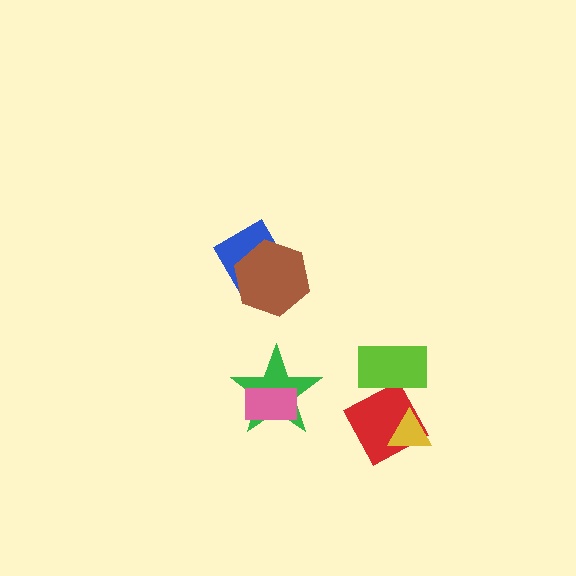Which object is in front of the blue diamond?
The brown hexagon is in front of the blue diamond.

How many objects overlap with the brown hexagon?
1 object overlaps with the brown hexagon.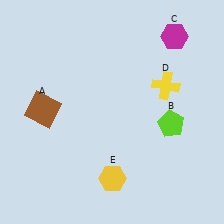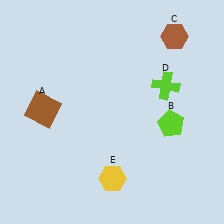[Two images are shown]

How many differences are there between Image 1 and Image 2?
There are 2 differences between the two images.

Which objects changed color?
C changed from magenta to brown. D changed from yellow to lime.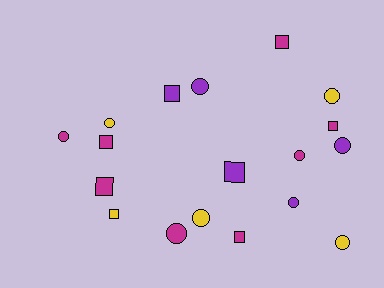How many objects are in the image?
There are 18 objects.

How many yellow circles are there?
There are 4 yellow circles.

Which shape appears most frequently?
Circle, with 10 objects.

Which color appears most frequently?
Magenta, with 8 objects.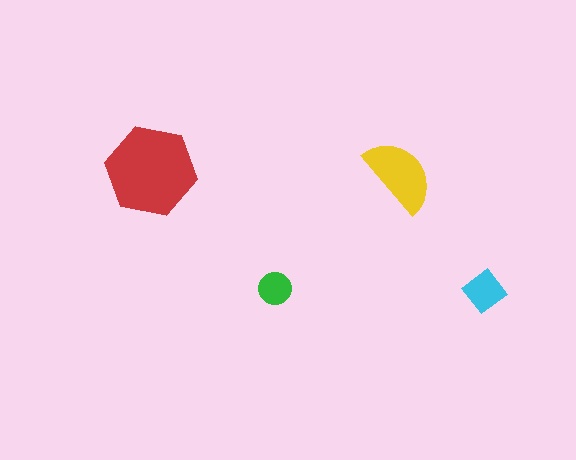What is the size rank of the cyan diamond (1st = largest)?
3rd.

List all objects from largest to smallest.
The red hexagon, the yellow semicircle, the cyan diamond, the green circle.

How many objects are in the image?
There are 4 objects in the image.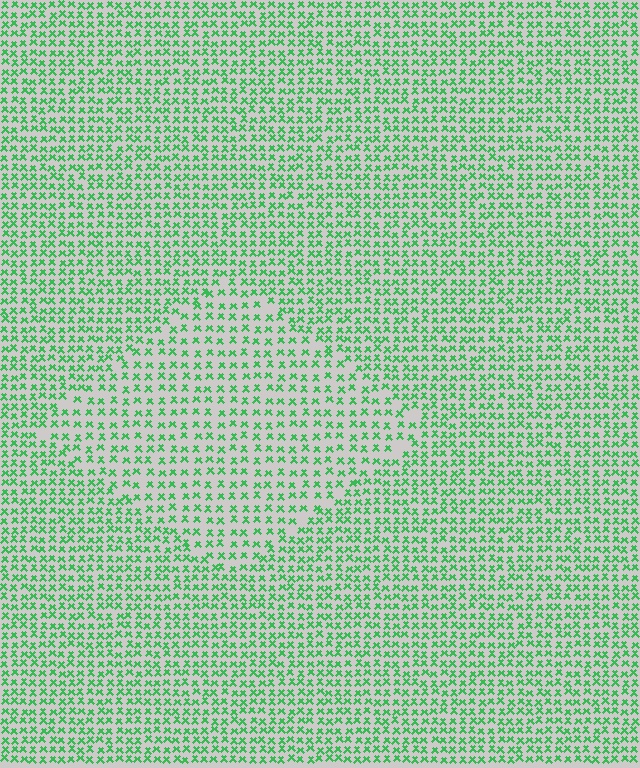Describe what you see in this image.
The image contains small green elements arranged at two different densities. A diamond-shaped region is visible where the elements are less densely packed than the surrounding area.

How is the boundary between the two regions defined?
The boundary is defined by a change in element density (approximately 1.6x ratio). All elements are the same color, size, and shape.